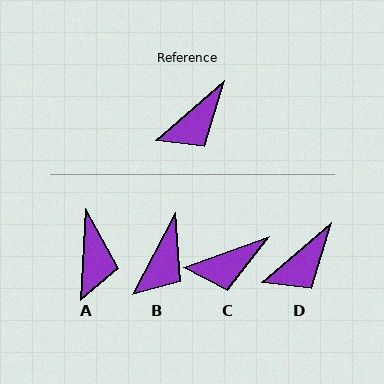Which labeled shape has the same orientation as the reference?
D.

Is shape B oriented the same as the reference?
No, it is off by about 21 degrees.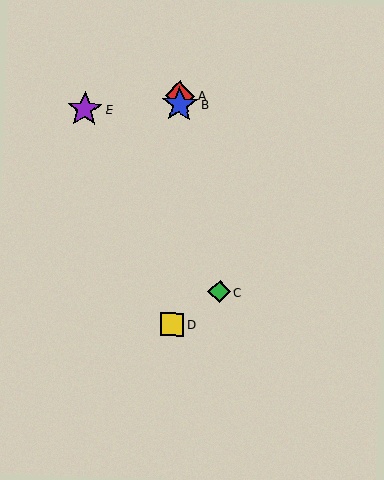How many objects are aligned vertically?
3 objects (A, B, D) are aligned vertically.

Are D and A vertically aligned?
Yes, both are at x≈172.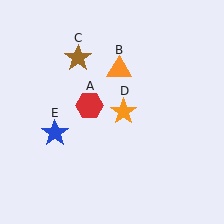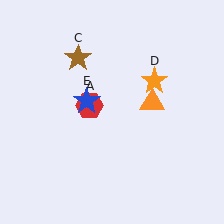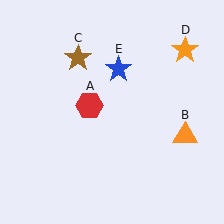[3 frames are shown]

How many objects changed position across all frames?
3 objects changed position: orange triangle (object B), orange star (object D), blue star (object E).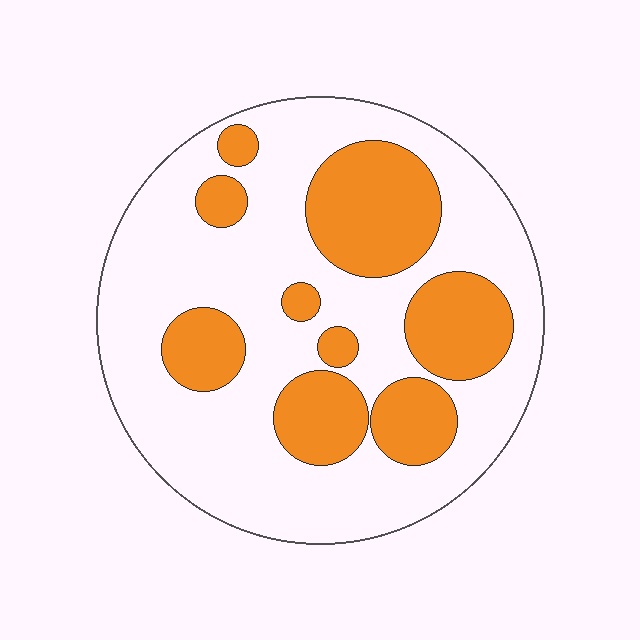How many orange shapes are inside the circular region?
9.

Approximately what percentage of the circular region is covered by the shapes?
Approximately 30%.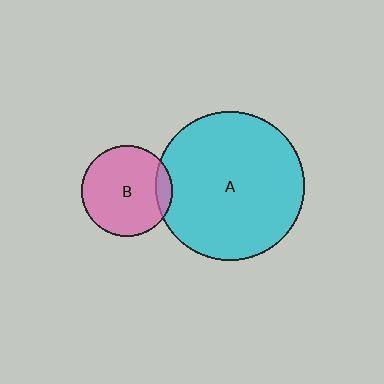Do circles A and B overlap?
Yes.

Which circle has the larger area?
Circle A (cyan).